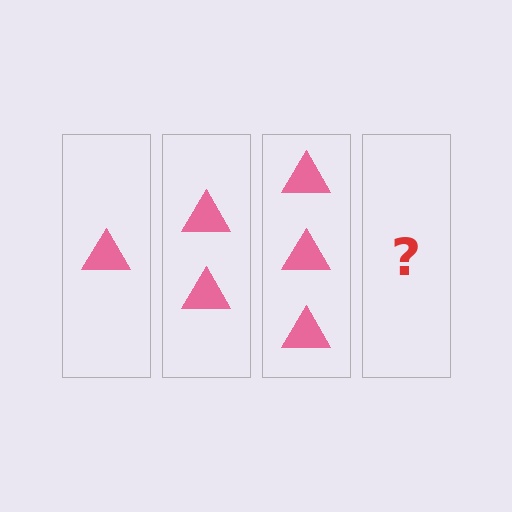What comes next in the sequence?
The next element should be 4 triangles.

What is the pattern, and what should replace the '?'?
The pattern is that each step adds one more triangle. The '?' should be 4 triangles.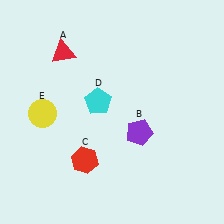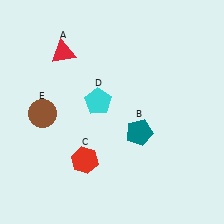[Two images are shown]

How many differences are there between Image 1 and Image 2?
There are 2 differences between the two images.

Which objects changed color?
B changed from purple to teal. E changed from yellow to brown.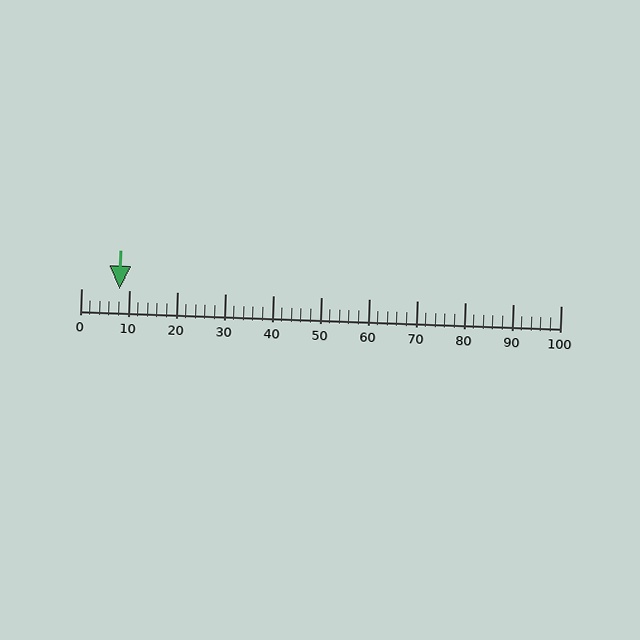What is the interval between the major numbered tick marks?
The major tick marks are spaced 10 units apart.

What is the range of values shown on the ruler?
The ruler shows values from 0 to 100.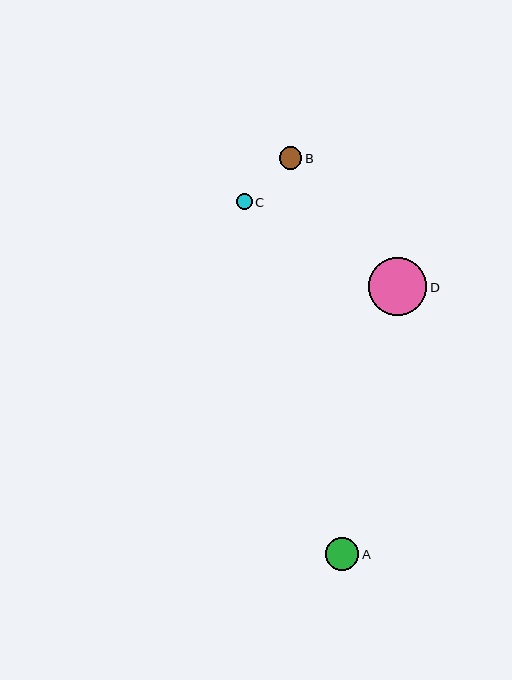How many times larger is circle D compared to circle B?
Circle D is approximately 2.6 times the size of circle B.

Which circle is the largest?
Circle D is the largest with a size of approximately 58 pixels.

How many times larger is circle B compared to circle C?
Circle B is approximately 1.4 times the size of circle C.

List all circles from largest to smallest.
From largest to smallest: D, A, B, C.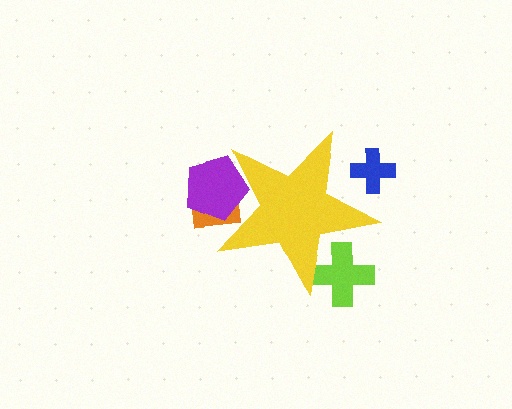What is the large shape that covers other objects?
A yellow star.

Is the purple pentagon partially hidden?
Yes, the purple pentagon is partially hidden behind the yellow star.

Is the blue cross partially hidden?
Yes, the blue cross is partially hidden behind the yellow star.